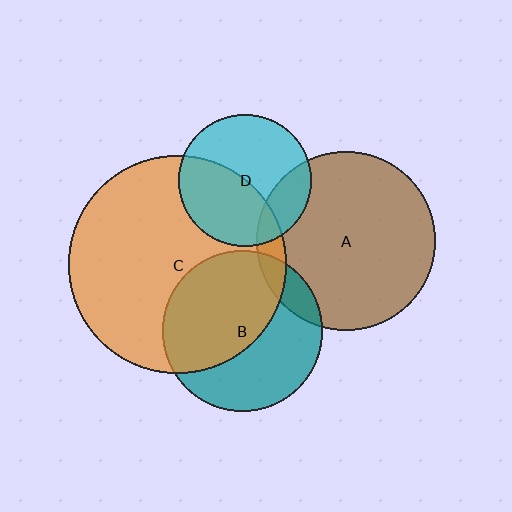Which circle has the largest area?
Circle C (orange).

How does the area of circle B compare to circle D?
Approximately 1.5 times.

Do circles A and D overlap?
Yes.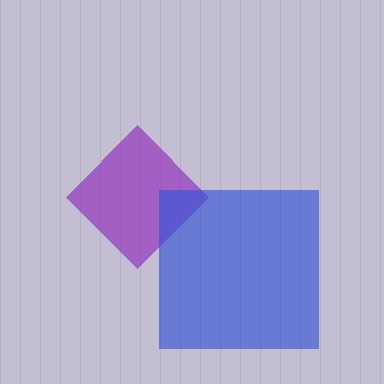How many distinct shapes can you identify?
There are 2 distinct shapes: a purple diamond, a blue square.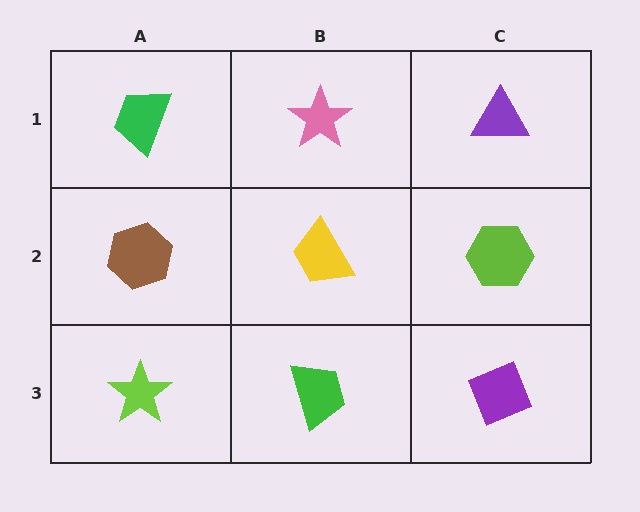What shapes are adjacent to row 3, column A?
A brown hexagon (row 2, column A), a green trapezoid (row 3, column B).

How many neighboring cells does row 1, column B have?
3.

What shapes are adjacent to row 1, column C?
A lime hexagon (row 2, column C), a pink star (row 1, column B).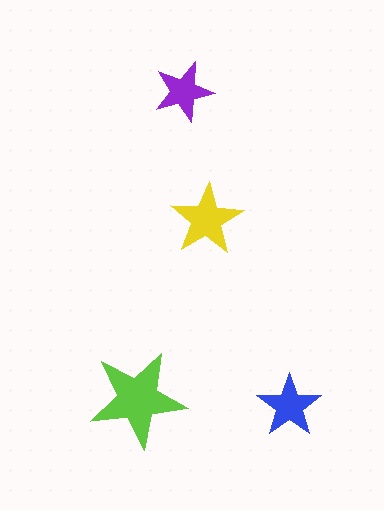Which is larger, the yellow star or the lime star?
The lime one.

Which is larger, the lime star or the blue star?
The lime one.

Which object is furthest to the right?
The blue star is rightmost.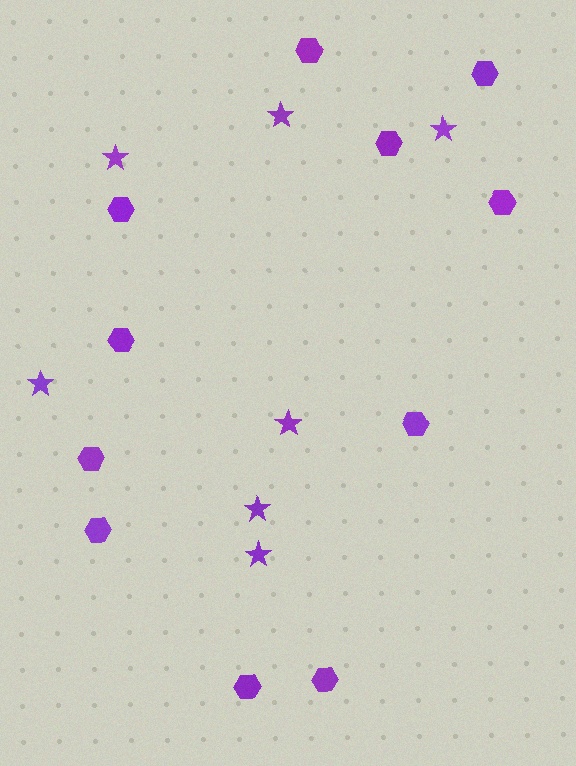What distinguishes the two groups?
There are 2 groups: one group of hexagons (11) and one group of stars (7).